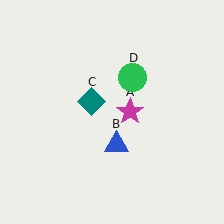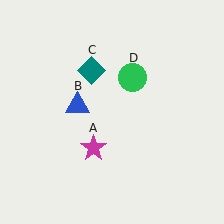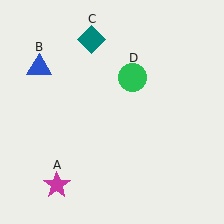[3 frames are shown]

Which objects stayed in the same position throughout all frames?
Green circle (object D) remained stationary.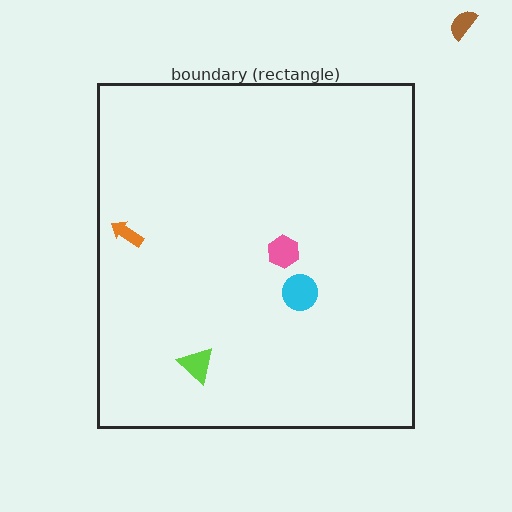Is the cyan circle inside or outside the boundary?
Inside.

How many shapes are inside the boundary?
4 inside, 1 outside.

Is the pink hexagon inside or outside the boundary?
Inside.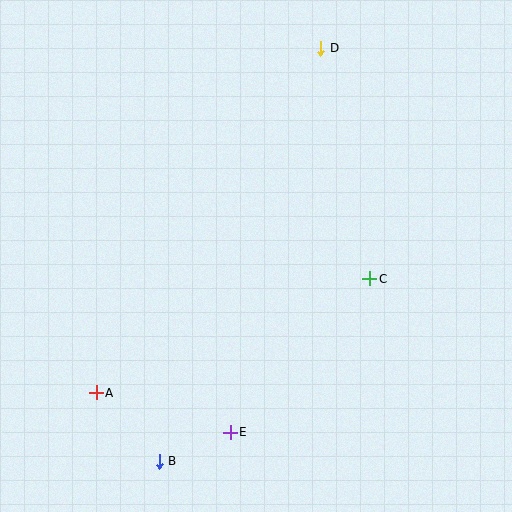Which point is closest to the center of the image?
Point C at (370, 279) is closest to the center.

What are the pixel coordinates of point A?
Point A is at (96, 393).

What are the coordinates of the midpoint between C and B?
The midpoint between C and B is at (265, 370).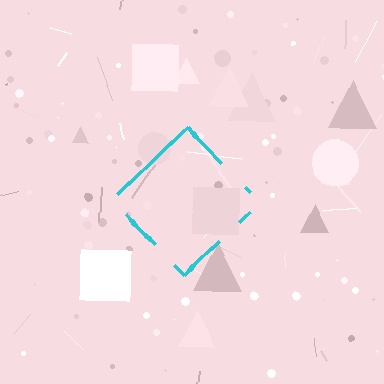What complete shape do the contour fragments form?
The contour fragments form a diamond.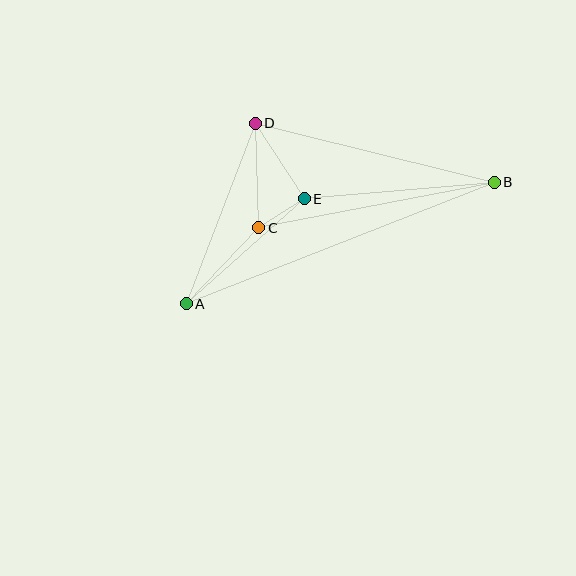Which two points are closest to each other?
Points C and E are closest to each other.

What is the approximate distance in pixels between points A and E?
The distance between A and E is approximately 158 pixels.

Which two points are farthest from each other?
Points A and B are farthest from each other.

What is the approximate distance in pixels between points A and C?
The distance between A and C is approximately 105 pixels.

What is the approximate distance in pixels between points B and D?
The distance between B and D is approximately 246 pixels.